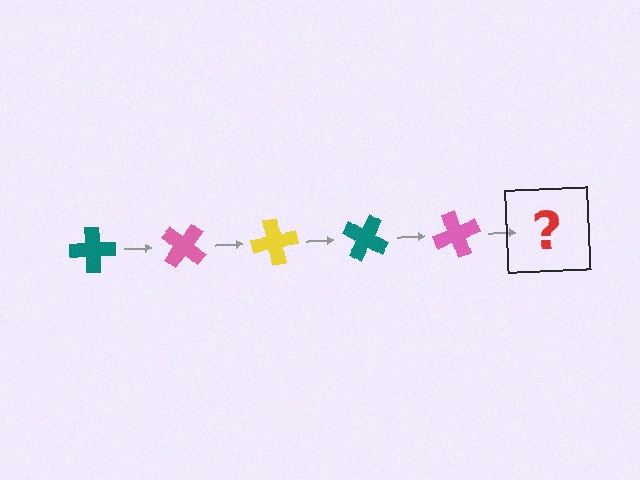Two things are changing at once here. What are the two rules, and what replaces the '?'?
The two rules are that it rotates 40 degrees each step and the color cycles through teal, pink, and yellow. The '?' should be a yellow cross, rotated 200 degrees from the start.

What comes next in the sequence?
The next element should be a yellow cross, rotated 200 degrees from the start.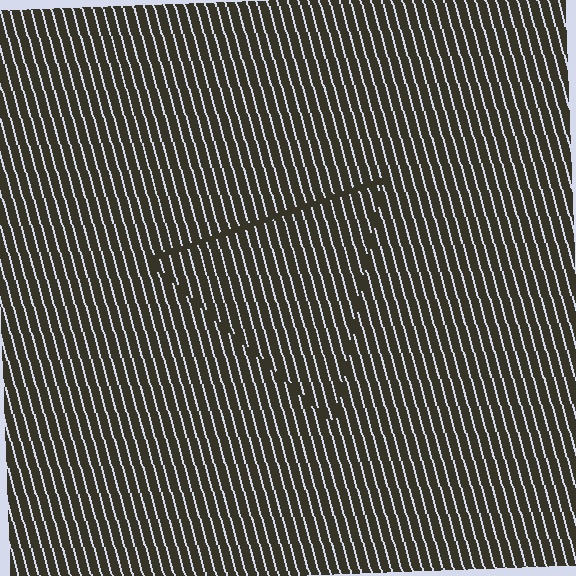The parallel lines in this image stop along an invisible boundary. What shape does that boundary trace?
An illusory triangle. The interior of the shape contains the same grating, shifted by half a period — the contour is defined by the phase discontinuity where line-ends from the inner and outer gratings abut.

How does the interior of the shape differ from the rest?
The interior of the shape contains the same grating, shifted by half a period — the contour is defined by the phase discontinuity where line-ends from the inner and outer gratings abut.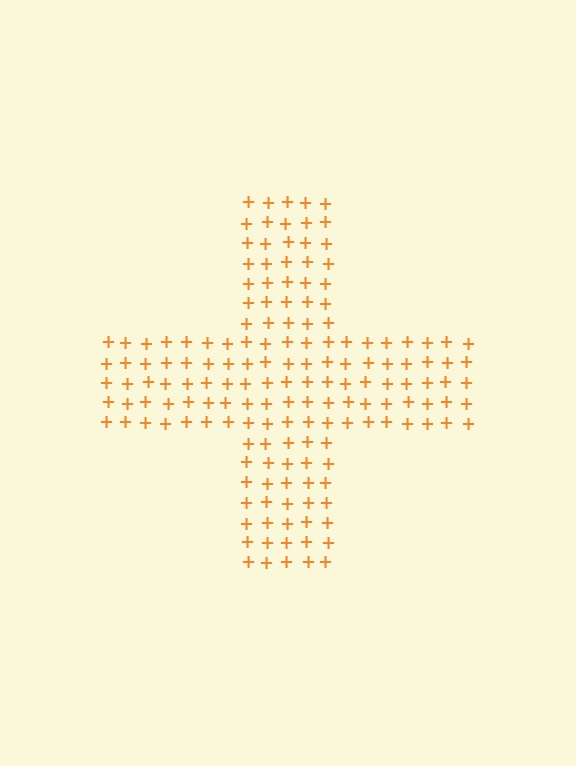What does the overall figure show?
The overall figure shows a cross.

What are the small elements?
The small elements are plus signs.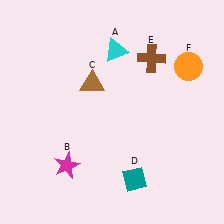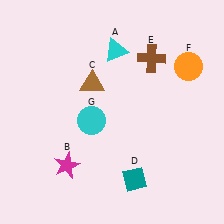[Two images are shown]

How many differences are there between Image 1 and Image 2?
There is 1 difference between the two images.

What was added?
A cyan circle (G) was added in Image 2.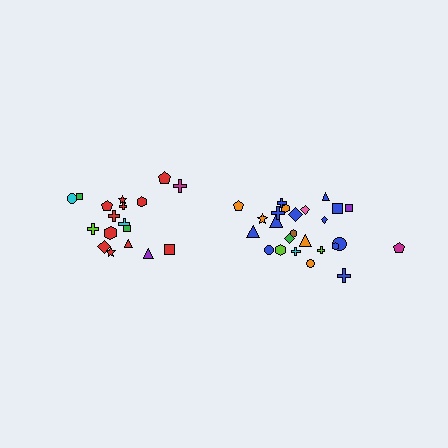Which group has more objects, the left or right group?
The right group.